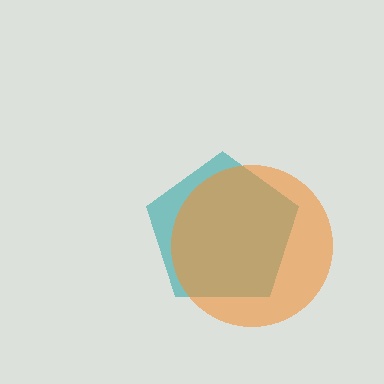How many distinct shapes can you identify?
There are 2 distinct shapes: a teal pentagon, an orange circle.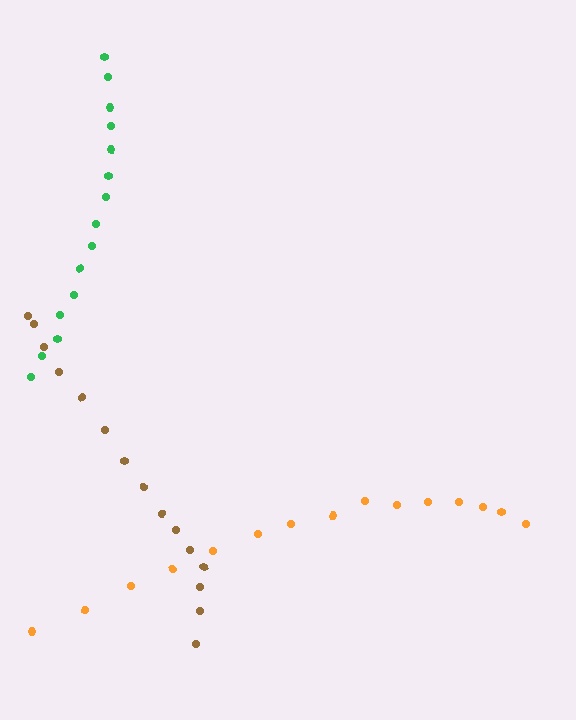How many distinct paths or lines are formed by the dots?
There are 3 distinct paths.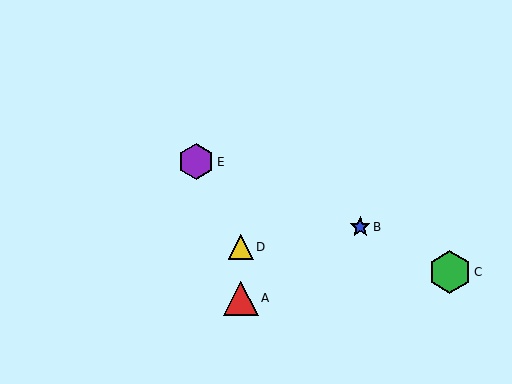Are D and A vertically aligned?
Yes, both are at x≈241.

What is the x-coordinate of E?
Object E is at x≈196.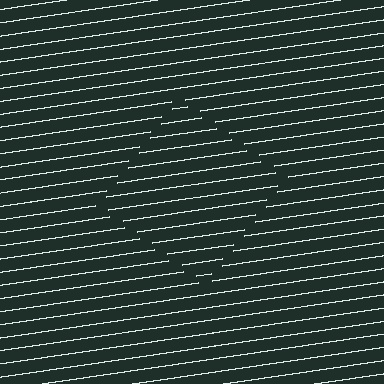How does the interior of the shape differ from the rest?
The interior of the shape contains the same grating, shifted by half a period — the contour is defined by the phase discontinuity where line-ends from the inner and outer gratings abut.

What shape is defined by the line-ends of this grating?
An illusory square. The interior of the shape contains the same grating, shifted by half a period — the contour is defined by the phase discontinuity where line-ends from the inner and outer gratings abut.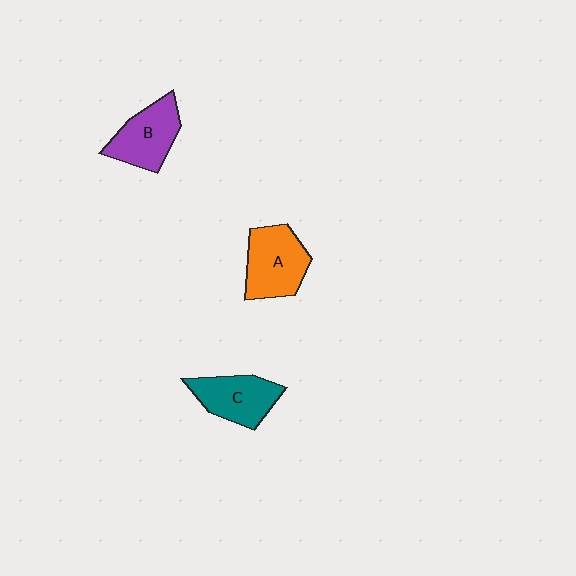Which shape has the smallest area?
Shape C (teal).